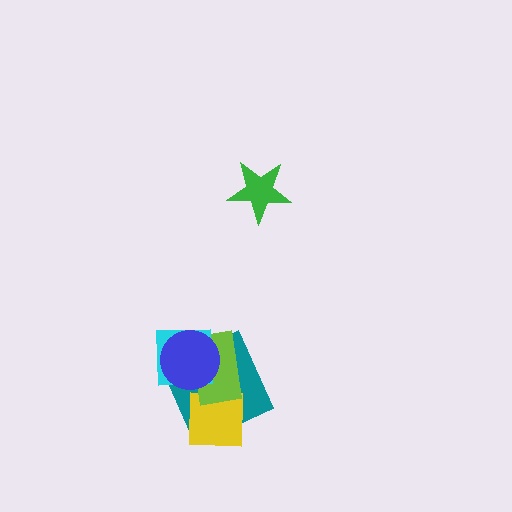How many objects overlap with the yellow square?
2 objects overlap with the yellow square.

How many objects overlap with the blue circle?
3 objects overlap with the blue circle.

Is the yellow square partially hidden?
Yes, it is partially covered by another shape.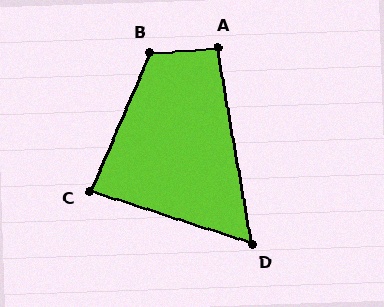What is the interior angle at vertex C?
Approximately 85 degrees (acute).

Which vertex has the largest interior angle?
B, at approximately 118 degrees.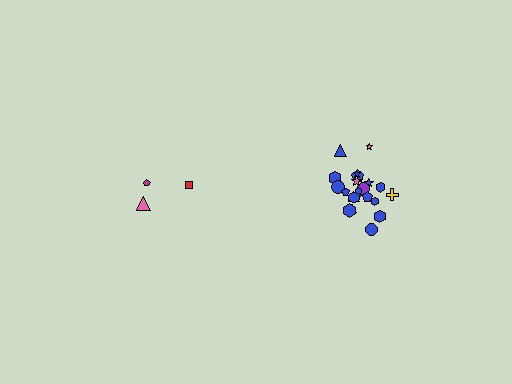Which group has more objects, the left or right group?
The right group.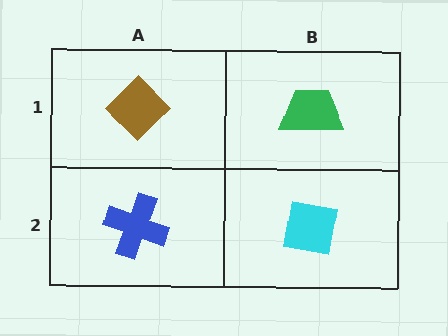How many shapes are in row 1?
2 shapes.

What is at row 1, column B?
A green trapezoid.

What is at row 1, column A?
A brown diamond.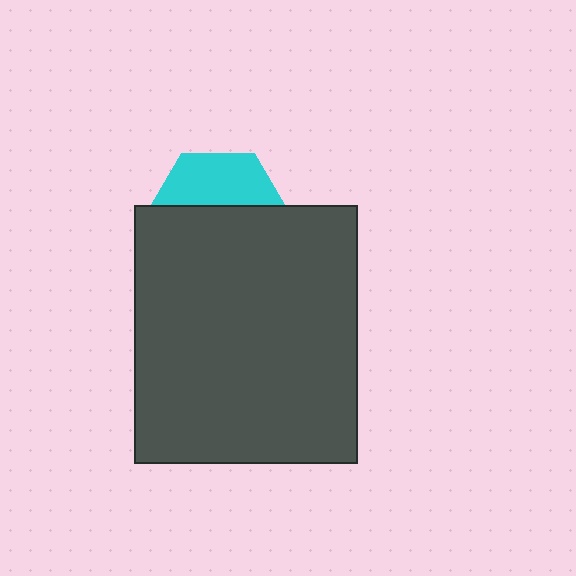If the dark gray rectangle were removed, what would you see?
You would see the complete cyan hexagon.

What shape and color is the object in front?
The object in front is a dark gray rectangle.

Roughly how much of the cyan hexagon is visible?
A small part of it is visible (roughly 38%).